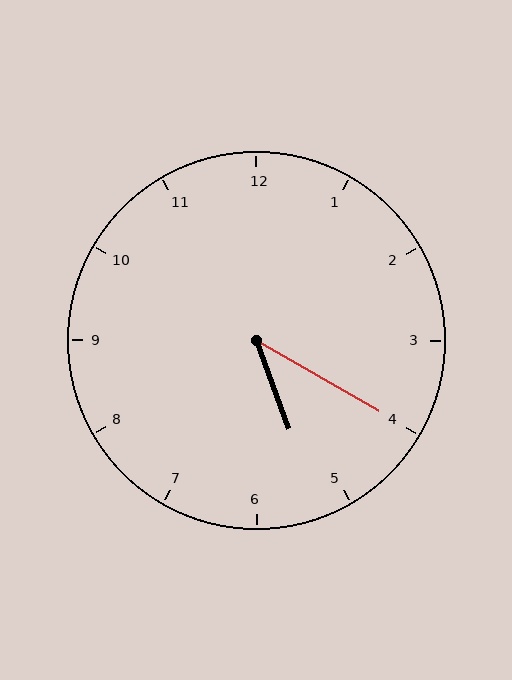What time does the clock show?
5:20.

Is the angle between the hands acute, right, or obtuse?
It is acute.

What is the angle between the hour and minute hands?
Approximately 40 degrees.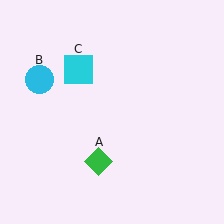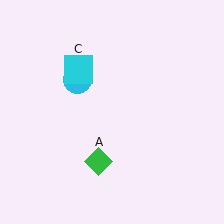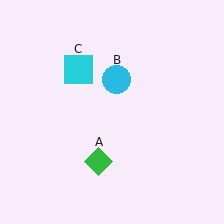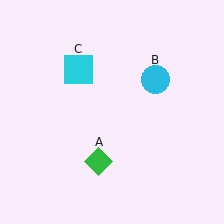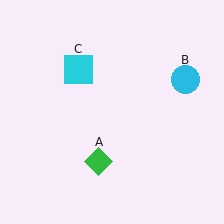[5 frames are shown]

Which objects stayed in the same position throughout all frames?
Green diamond (object A) and cyan square (object C) remained stationary.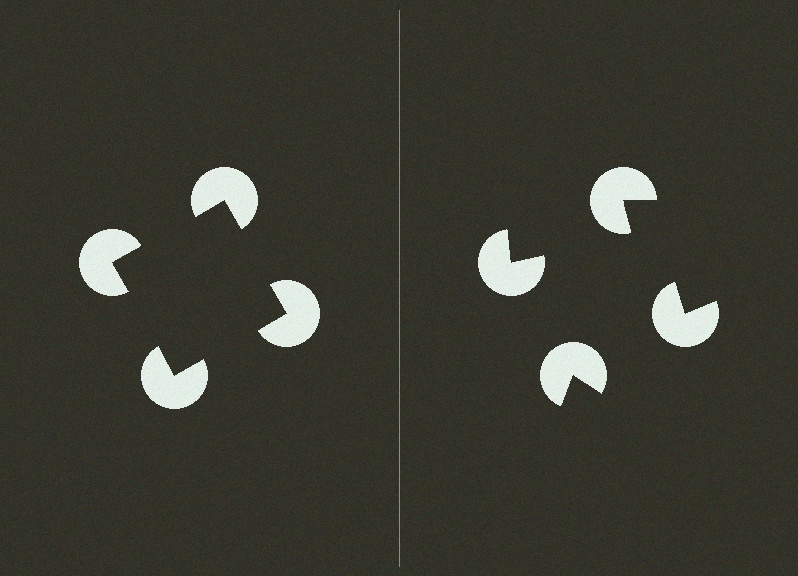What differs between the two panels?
The pac-man discs are positioned identically on both sides; only the wedge orientations differ. On the left they align to a square; on the right they are misaligned.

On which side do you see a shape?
An illusory square appears on the left side. On the right side the wedge cuts are rotated, so no coherent shape forms.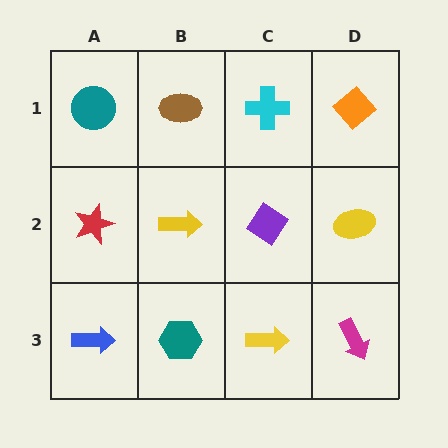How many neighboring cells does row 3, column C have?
3.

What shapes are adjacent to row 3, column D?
A yellow ellipse (row 2, column D), a yellow arrow (row 3, column C).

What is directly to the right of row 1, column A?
A brown ellipse.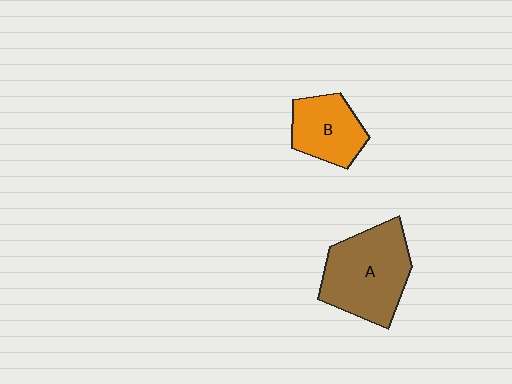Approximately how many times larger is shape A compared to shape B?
Approximately 1.6 times.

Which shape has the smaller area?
Shape B (orange).